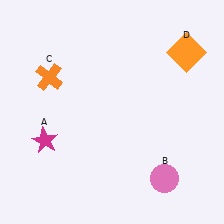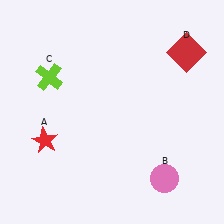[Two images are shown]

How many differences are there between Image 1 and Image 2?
There are 3 differences between the two images.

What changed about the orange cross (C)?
In Image 1, C is orange. In Image 2, it changed to lime.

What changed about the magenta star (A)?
In Image 1, A is magenta. In Image 2, it changed to red.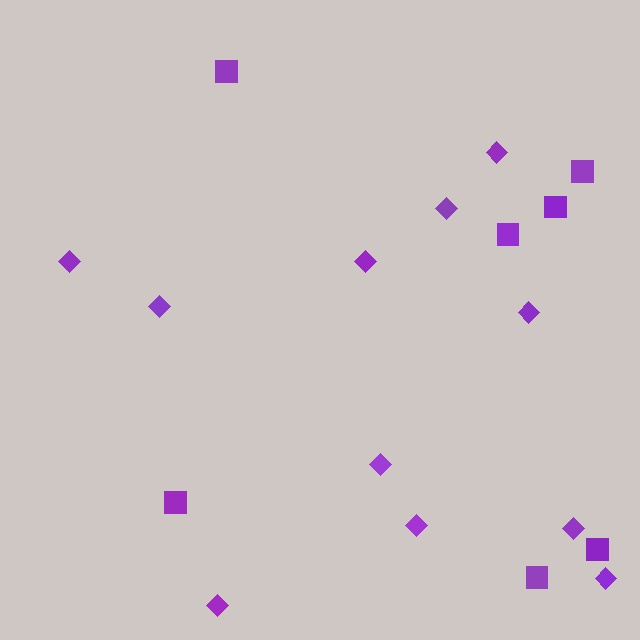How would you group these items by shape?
There are 2 groups: one group of diamonds (11) and one group of squares (7).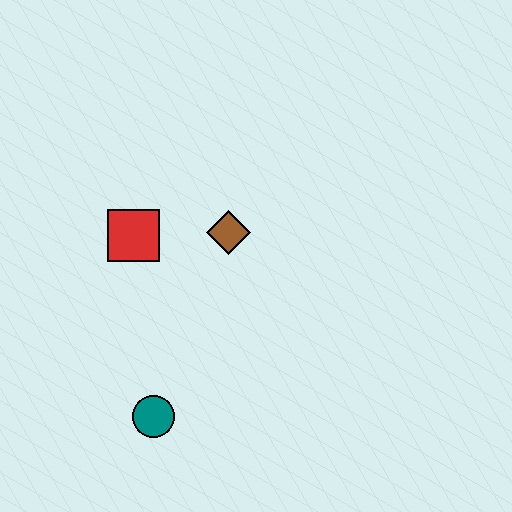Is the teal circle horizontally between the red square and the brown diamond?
Yes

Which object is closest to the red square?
The brown diamond is closest to the red square.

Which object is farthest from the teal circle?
The brown diamond is farthest from the teal circle.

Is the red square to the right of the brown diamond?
No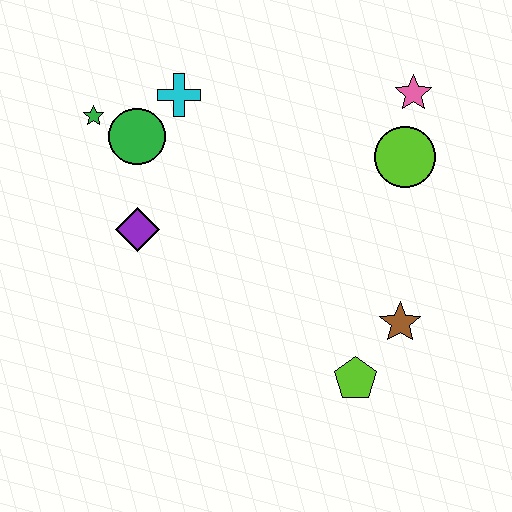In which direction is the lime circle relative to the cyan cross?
The lime circle is to the right of the cyan cross.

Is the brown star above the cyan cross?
No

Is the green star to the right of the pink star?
No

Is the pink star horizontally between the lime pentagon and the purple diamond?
No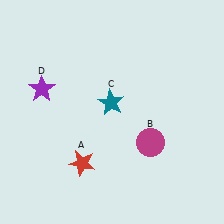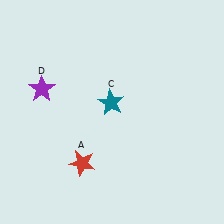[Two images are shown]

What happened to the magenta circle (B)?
The magenta circle (B) was removed in Image 2. It was in the bottom-right area of Image 1.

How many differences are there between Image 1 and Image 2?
There is 1 difference between the two images.